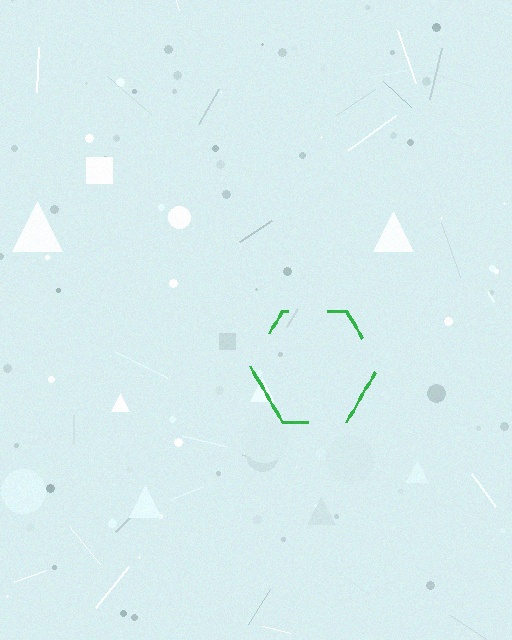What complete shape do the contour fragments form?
The contour fragments form a hexagon.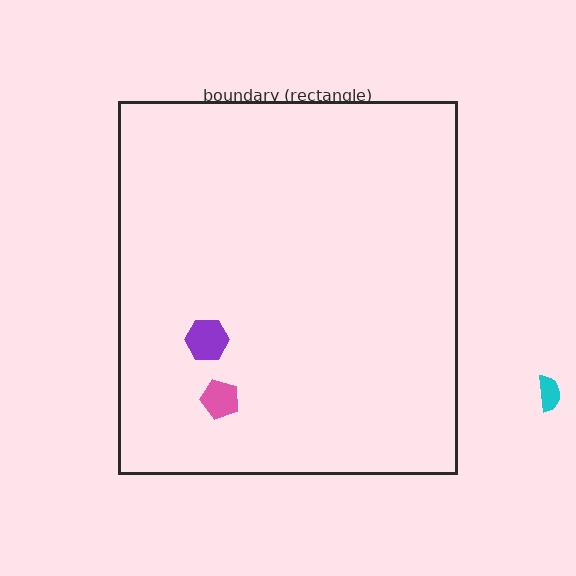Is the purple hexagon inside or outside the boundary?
Inside.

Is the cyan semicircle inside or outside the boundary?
Outside.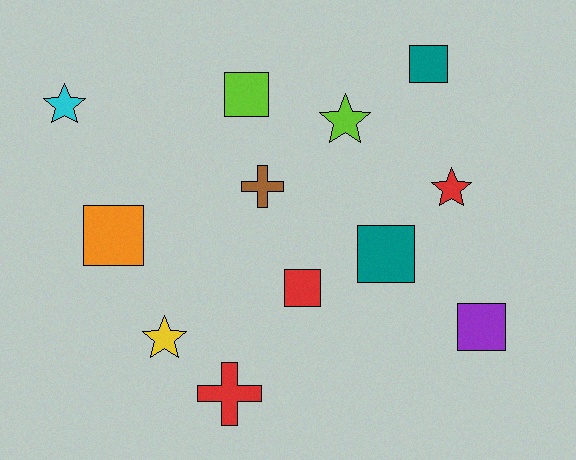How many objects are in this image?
There are 12 objects.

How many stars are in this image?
There are 4 stars.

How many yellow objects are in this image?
There is 1 yellow object.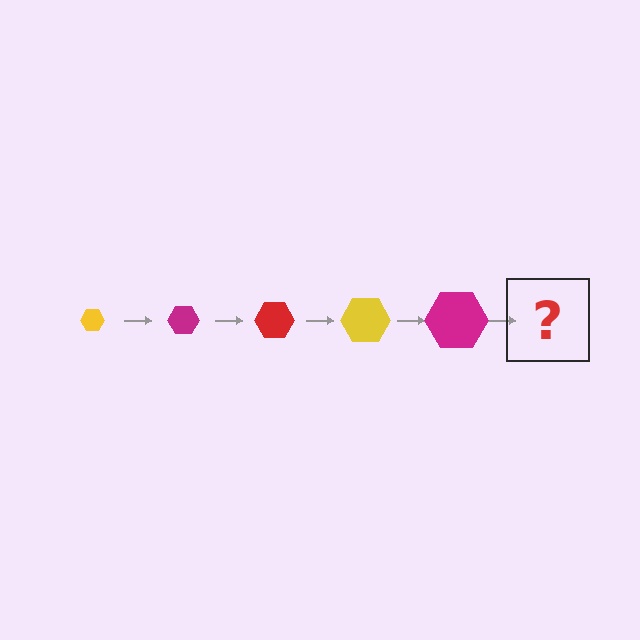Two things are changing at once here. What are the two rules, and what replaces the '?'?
The two rules are that the hexagon grows larger each step and the color cycles through yellow, magenta, and red. The '?' should be a red hexagon, larger than the previous one.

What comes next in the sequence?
The next element should be a red hexagon, larger than the previous one.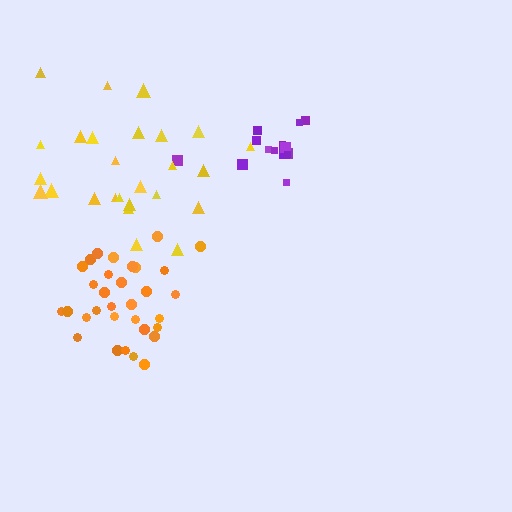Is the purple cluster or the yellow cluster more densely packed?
Purple.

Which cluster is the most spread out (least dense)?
Yellow.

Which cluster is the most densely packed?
Orange.